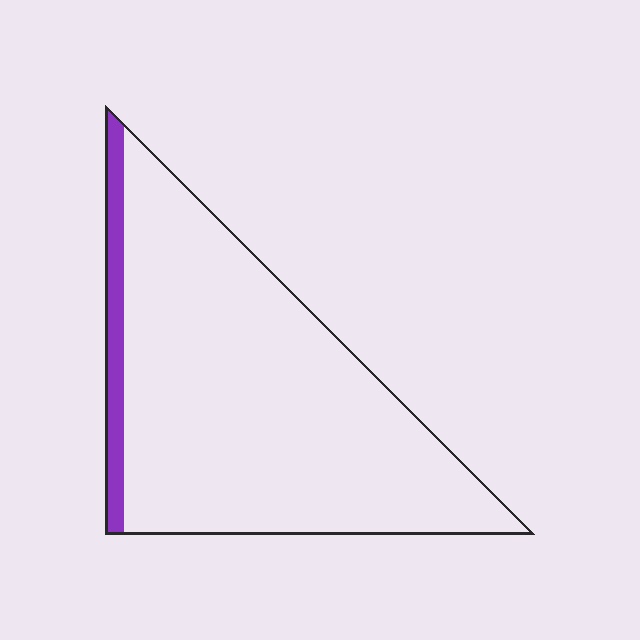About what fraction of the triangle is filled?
About one tenth (1/10).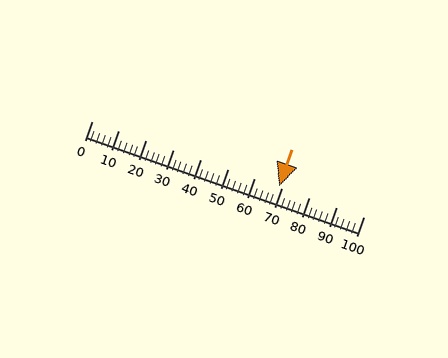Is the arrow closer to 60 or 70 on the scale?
The arrow is closer to 70.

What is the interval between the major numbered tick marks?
The major tick marks are spaced 10 units apart.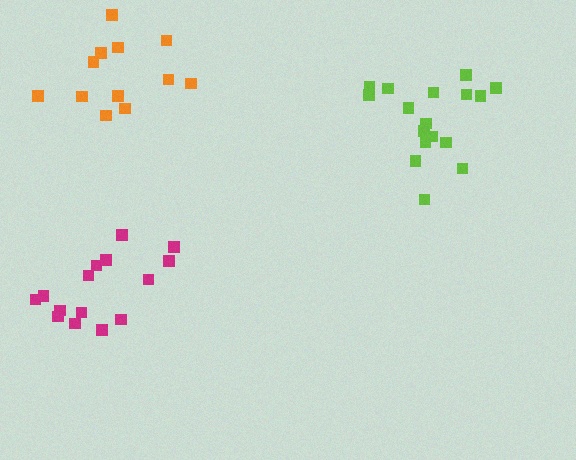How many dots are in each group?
Group 1: 17 dots, Group 2: 15 dots, Group 3: 12 dots (44 total).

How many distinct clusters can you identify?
There are 3 distinct clusters.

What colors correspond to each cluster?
The clusters are colored: lime, magenta, orange.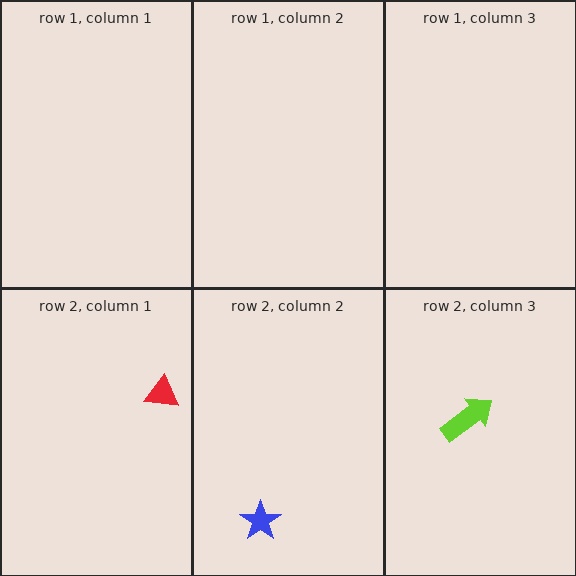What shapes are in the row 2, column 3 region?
The lime arrow.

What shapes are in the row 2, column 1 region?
The red triangle.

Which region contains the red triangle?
The row 2, column 1 region.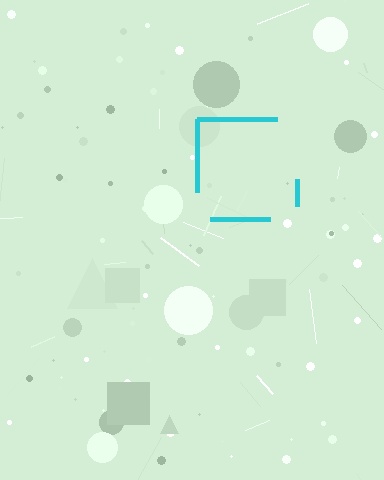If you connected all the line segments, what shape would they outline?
They would outline a square.